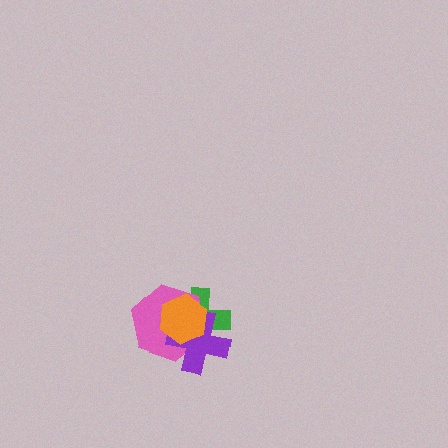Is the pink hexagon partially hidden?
Yes, it is partially covered by another shape.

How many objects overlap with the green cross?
3 objects overlap with the green cross.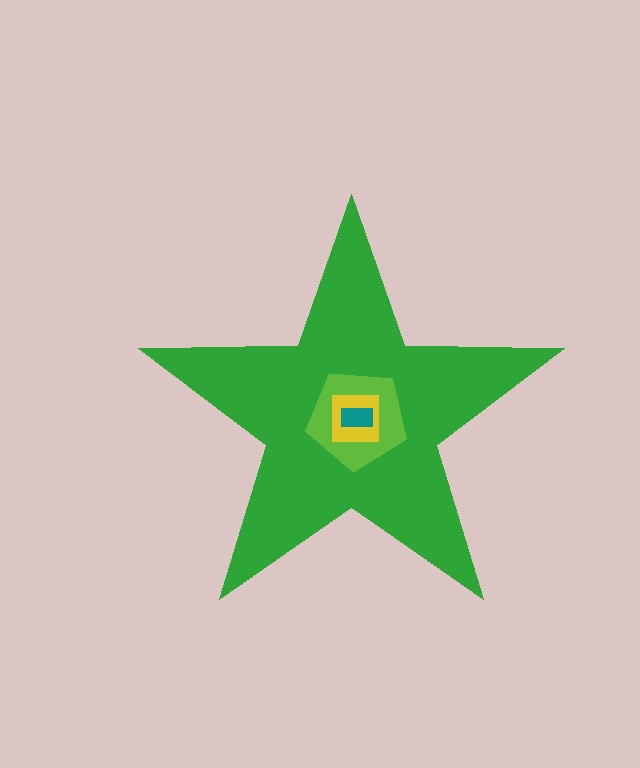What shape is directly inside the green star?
The lime pentagon.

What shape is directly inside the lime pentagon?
The yellow square.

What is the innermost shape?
The teal rectangle.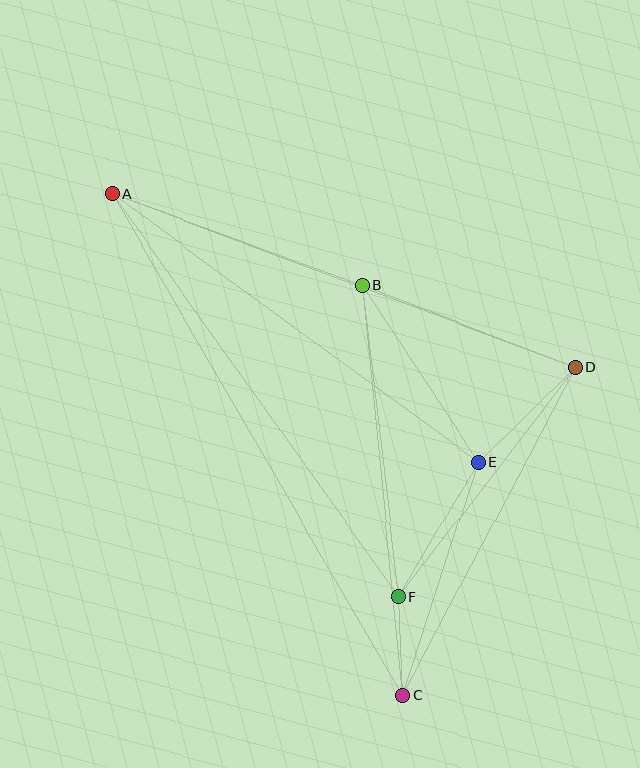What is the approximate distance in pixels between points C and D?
The distance between C and D is approximately 371 pixels.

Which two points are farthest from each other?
Points A and C are farthest from each other.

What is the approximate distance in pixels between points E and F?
The distance between E and F is approximately 157 pixels.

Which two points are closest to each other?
Points C and F are closest to each other.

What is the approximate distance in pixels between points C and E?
The distance between C and E is approximately 246 pixels.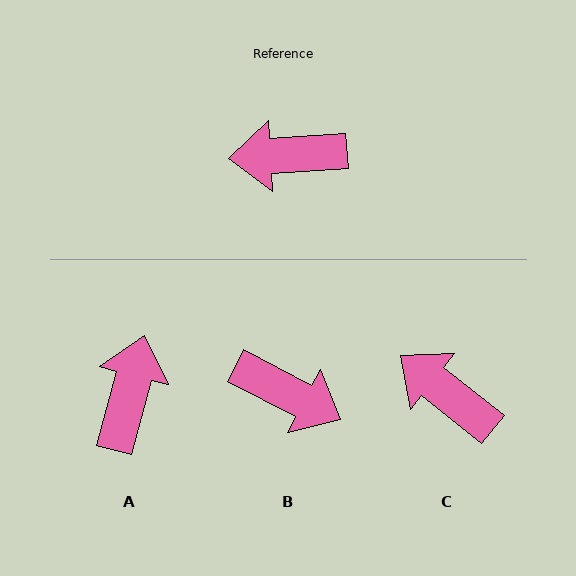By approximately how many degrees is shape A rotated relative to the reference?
Approximately 108 degrees clockwise.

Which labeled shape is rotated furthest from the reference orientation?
B, about 149 degrees away.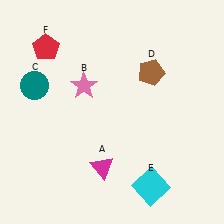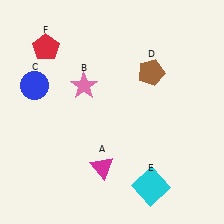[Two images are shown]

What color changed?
The circle (C) changed from teal in Image 1 to blue in Image 2.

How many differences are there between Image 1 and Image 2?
There is 1 difference between the two images.